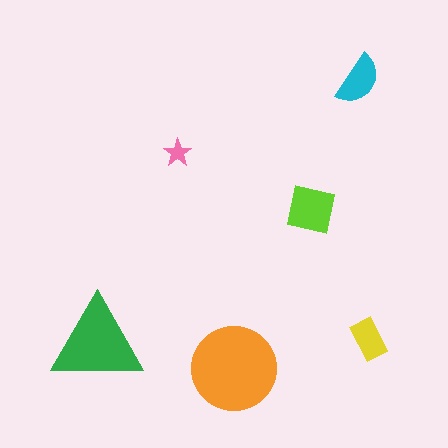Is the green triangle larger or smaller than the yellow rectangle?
Larger.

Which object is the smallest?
The pink star.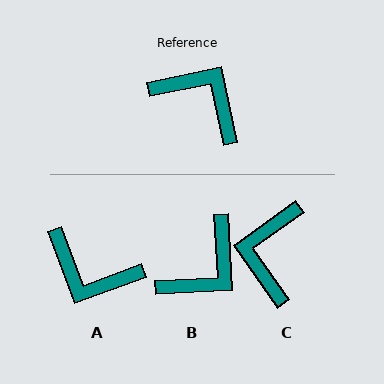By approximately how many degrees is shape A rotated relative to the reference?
Approximately 172 degrees clockwise.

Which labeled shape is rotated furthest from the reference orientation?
A, about 172 degrees away.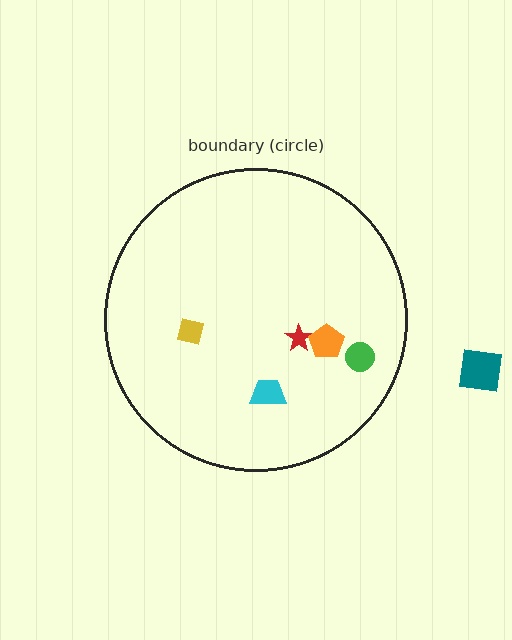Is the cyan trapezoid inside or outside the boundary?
Inside.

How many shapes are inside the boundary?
5 inside, 1 outside.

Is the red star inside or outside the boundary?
Inside.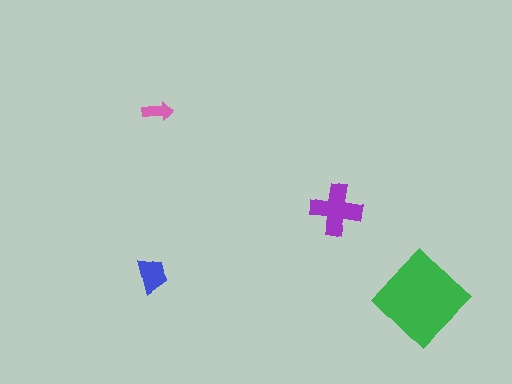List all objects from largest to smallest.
The green diamond, the purple cross, the blue trapezoid, the pink arrow.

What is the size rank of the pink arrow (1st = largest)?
4th.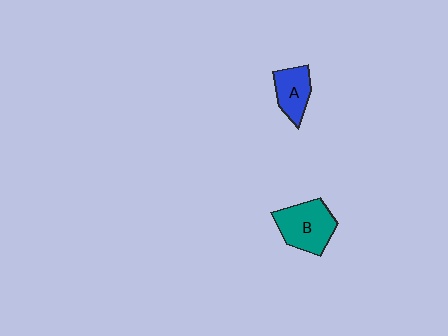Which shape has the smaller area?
Shape A (blue).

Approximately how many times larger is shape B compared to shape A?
Approximately 1.5 times.